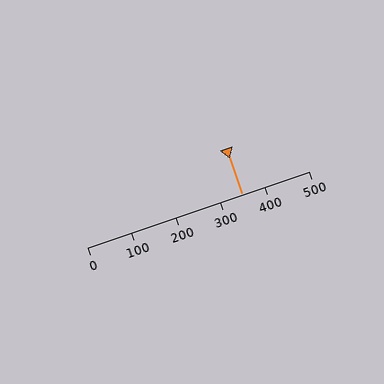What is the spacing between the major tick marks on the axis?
The major ticks are spaced 100 apart.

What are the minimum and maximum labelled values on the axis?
The axis runs from 0 to 500.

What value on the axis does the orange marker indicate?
The marker indicates approximately 350.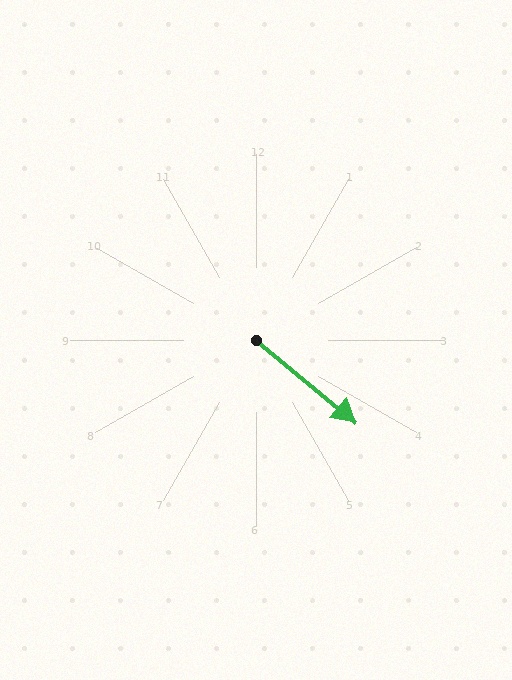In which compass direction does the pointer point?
Southeast.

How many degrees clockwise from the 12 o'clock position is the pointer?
Approximately 130 degrees.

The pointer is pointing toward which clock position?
Roughly 4 o'clock.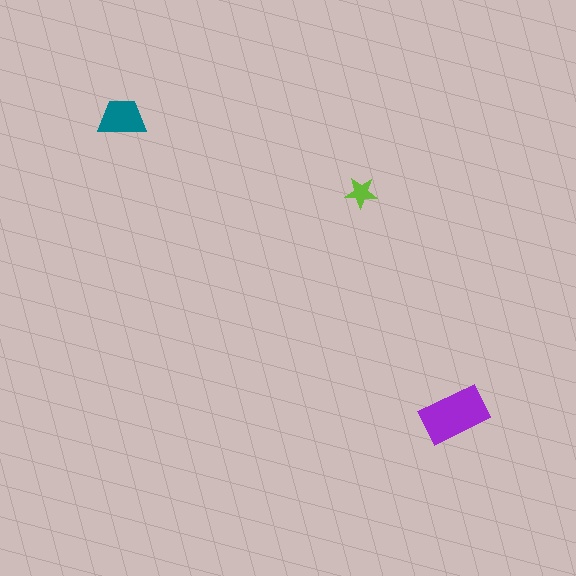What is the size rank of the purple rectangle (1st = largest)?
1st.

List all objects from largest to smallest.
The purple rectangle, the teal trapezoid, the lime star.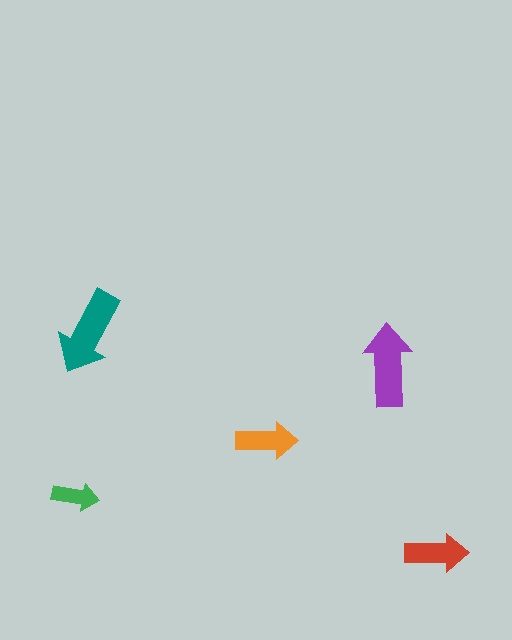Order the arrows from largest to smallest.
the teal one, the purple one, the red one, the orange one, the green one.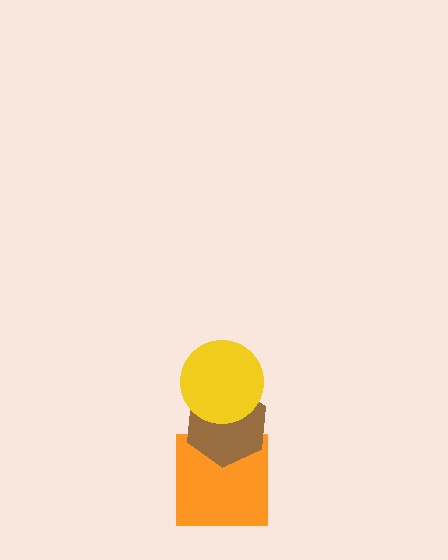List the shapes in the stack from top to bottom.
From top to bottom: the yellow circle, the brown hexagon, the orange square.